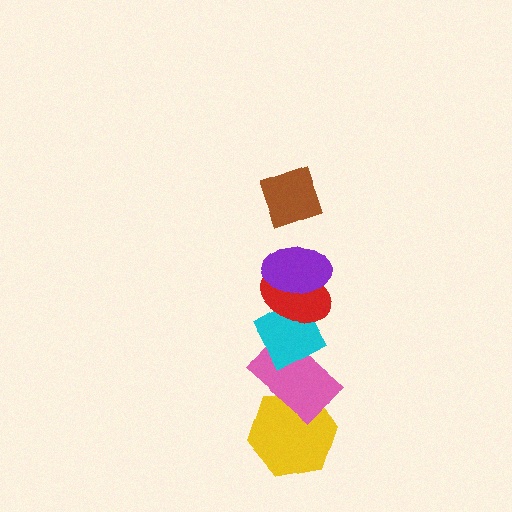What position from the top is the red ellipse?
The red ellipse is 3rd from the top.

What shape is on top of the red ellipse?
The purple ellipse is on top of the red ellipse.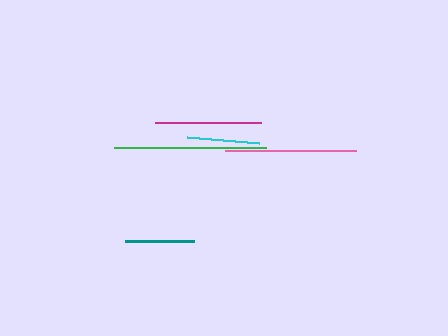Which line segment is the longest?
The green line is the longest at approximately 152 pixels.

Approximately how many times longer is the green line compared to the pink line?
The green line is approximately 1.2 times the length of the pink line.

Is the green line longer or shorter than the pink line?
The green line is longer than the pink line.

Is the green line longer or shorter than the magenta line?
The green line is longer than the magenta line.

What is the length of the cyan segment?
The cyan segment is approximately 72 pixels long.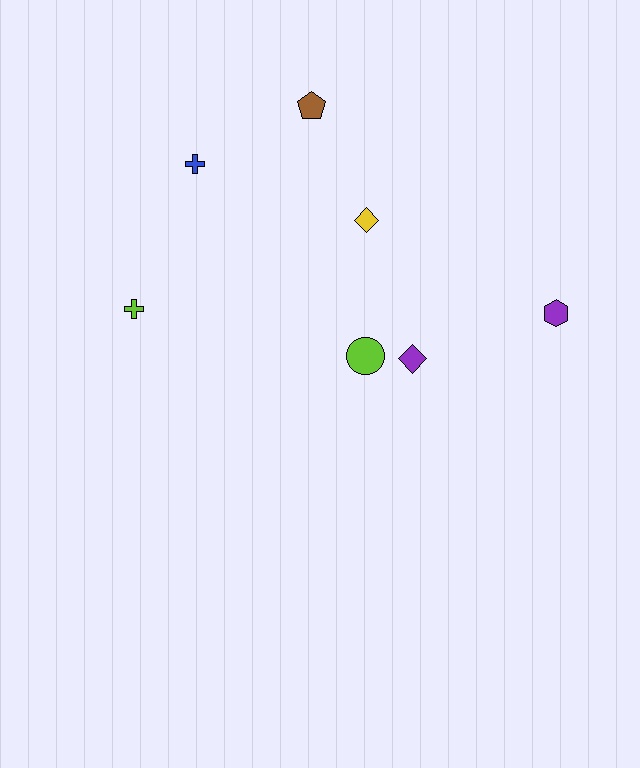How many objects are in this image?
There are 7 objects.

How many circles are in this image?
There is 1 circle.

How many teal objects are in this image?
There are no teal objects.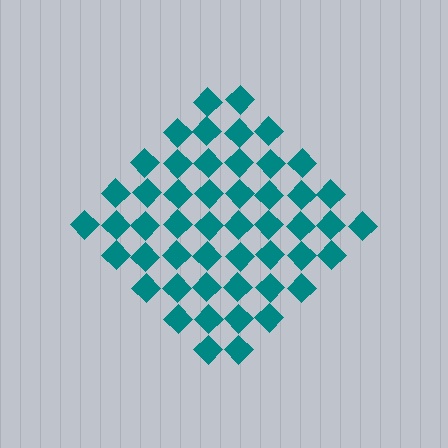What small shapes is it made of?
It is made of small diamonds.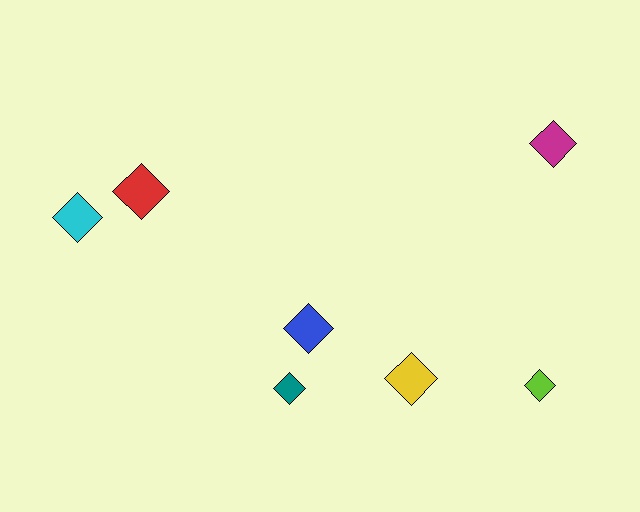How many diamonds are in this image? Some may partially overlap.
There are 7 diamonds.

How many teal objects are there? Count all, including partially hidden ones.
There is 1 teal object.